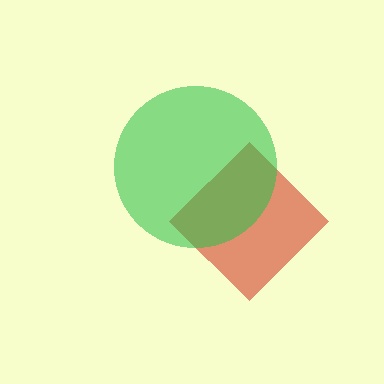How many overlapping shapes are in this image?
There are 2 overlapping shapes in the image.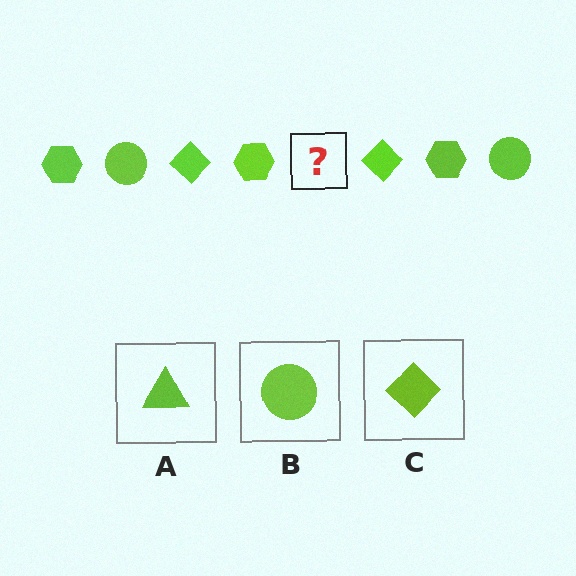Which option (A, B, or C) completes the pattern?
B.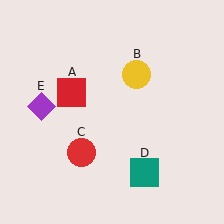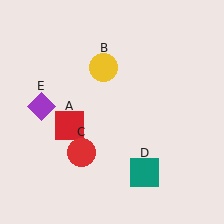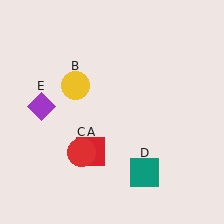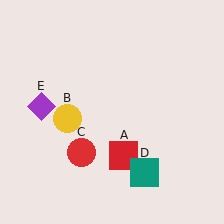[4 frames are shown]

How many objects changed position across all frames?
2 objects changed position: red square (object A), yellow circle (object B).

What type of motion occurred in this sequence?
The red square (object A), yellow circle (object B) rotated counterclockwise around the center of the scene.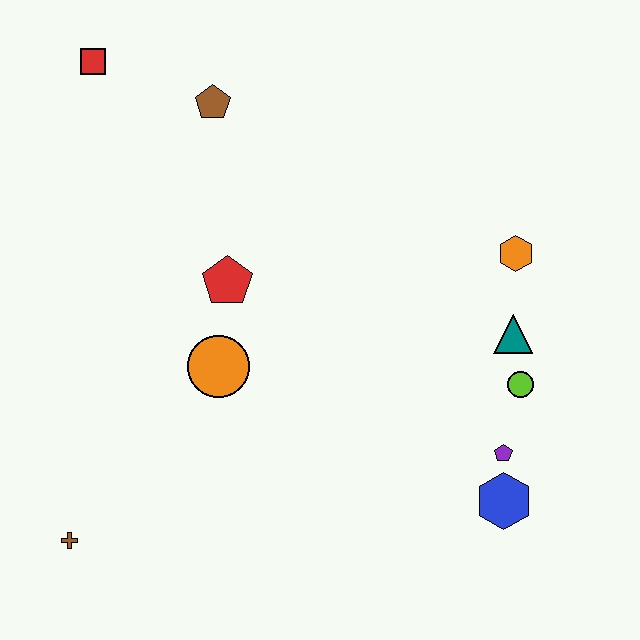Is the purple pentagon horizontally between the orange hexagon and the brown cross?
Yes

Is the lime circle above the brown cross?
Yes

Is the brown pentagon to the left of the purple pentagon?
Yes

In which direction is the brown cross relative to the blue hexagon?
The brown cross is to the left of the blue hexagon.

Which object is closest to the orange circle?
The red pentagon is closest to the orange circle.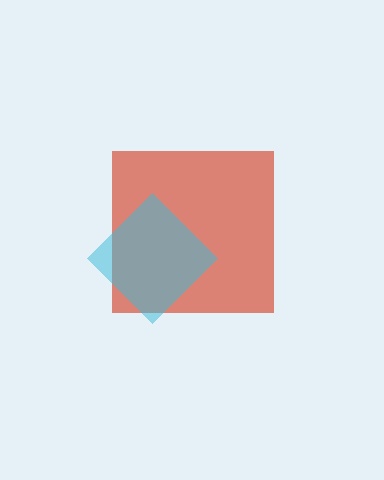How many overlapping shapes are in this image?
There are 2 overlapping shapes in the image.